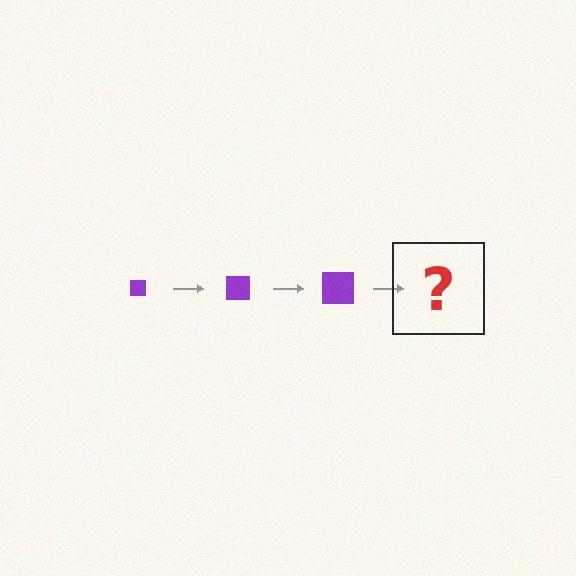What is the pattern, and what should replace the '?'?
The pattern is that the square gets progressively larger each step. The '?' should be a purple square, larger than the previous one.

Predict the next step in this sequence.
The next step is a purple square, larger than the previous one.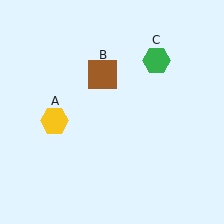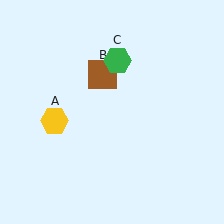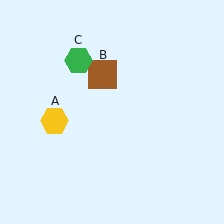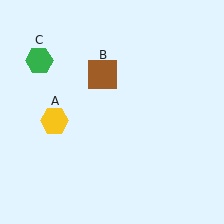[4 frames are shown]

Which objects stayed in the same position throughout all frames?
Yellow hexagon (object A) and brown square (object B) remained stationary.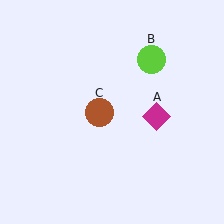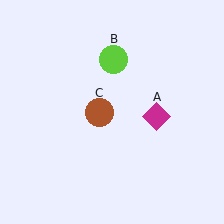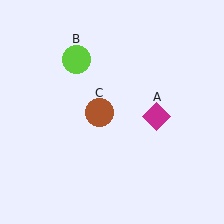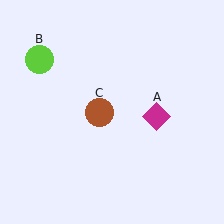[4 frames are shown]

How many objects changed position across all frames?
1 object changed position: lime circle (object B).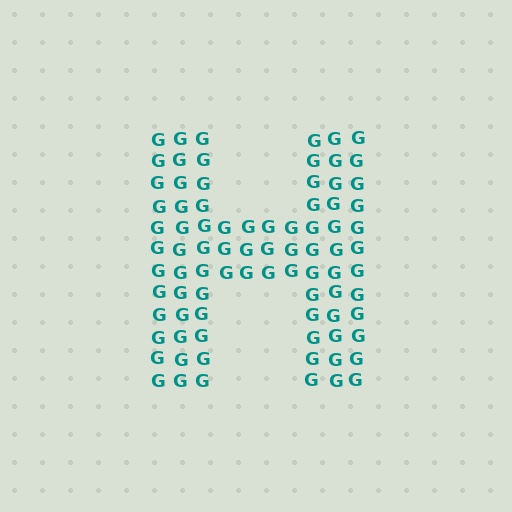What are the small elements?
The small elements are letter G's.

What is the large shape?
The large shape is the letter H.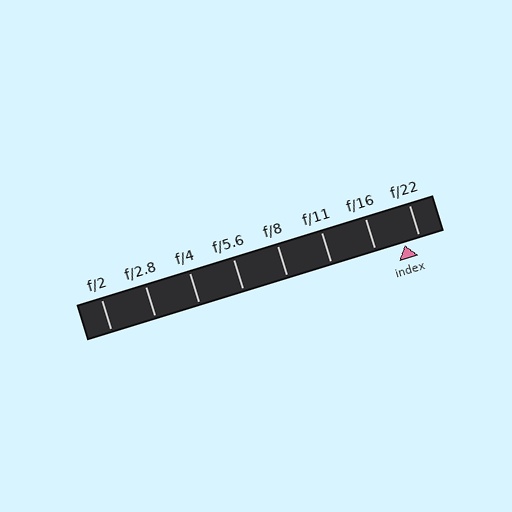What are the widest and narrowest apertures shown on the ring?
The widest aperture shown is f/2 and the narrowest is f/22.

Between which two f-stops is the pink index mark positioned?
The index mark is between f/16 and f/22.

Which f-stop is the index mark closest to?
The index mark is closest to f/22.